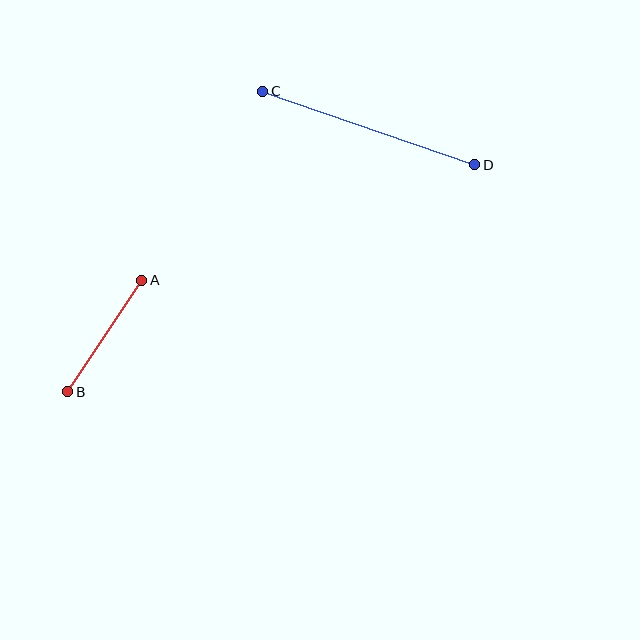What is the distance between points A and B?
The distance is approximately 134 pixels.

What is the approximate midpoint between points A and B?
The midpoint is at approximately (105, 336) pixels.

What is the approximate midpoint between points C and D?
The midpoint is at approximately (369, 128) pixels.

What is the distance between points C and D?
The distance is approximately 224 pixels.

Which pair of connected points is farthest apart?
Points C and D are farthest apart.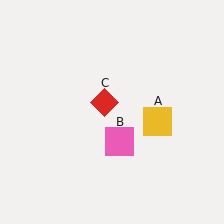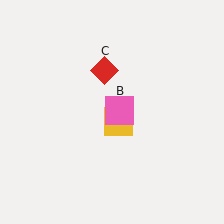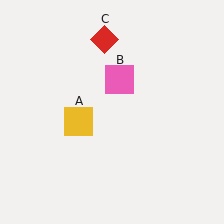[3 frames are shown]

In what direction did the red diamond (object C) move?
The red diamond (object C) moved up.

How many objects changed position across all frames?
3 objects changed position: yellow square (object A), pink square (object B), red diamond (object C).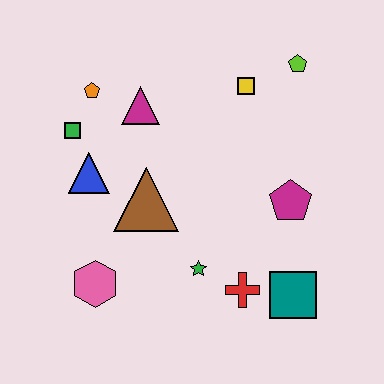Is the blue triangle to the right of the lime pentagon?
No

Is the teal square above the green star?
No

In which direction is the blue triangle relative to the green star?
The blue triangle is to the left of the green star.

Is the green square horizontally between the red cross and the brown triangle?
No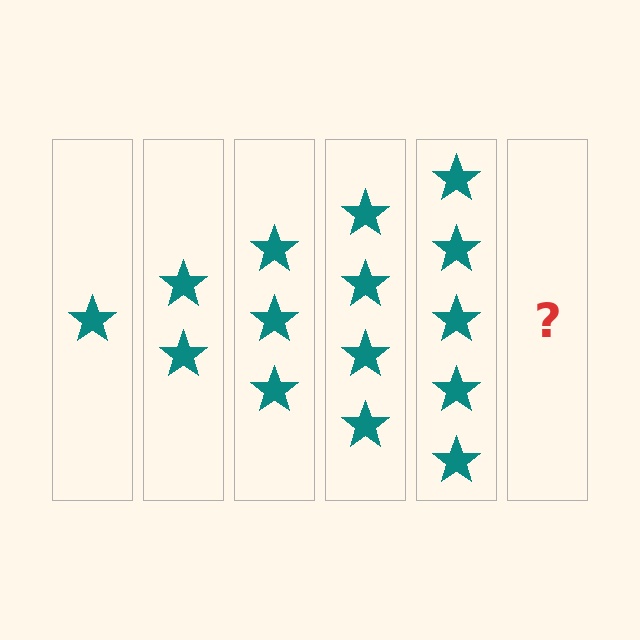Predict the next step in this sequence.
The next step is 6 stars.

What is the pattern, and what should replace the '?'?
The pattern is that each step adds one more star. The '?' should be 6 stars.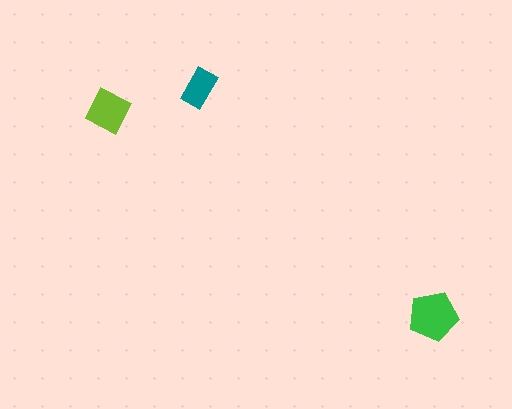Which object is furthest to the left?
The lime square is leftmost.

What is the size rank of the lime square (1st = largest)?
2nd.